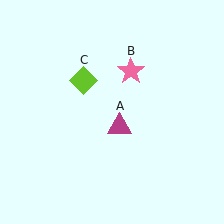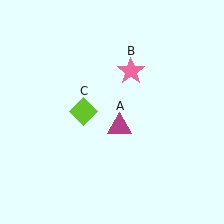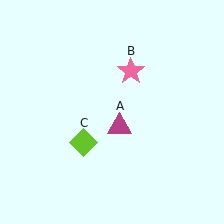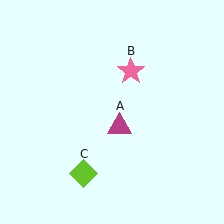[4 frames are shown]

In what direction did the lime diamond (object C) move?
The lime diamond (object C) moved down.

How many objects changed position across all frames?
1 object changed position: lime diamond (object C).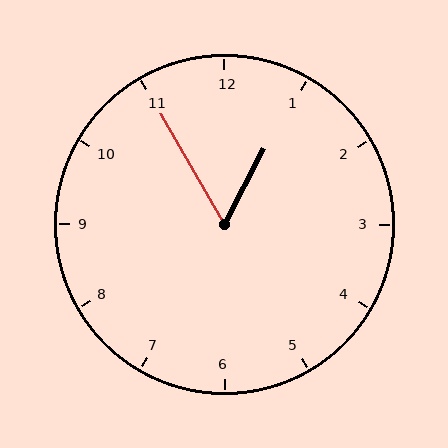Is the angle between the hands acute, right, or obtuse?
It is acute.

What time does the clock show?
12:55.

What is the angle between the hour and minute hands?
Approximately 58 degrees.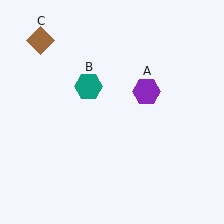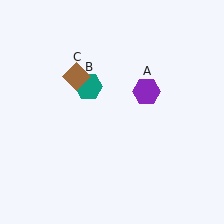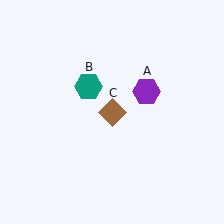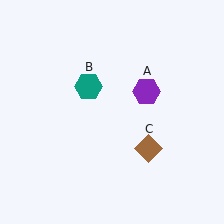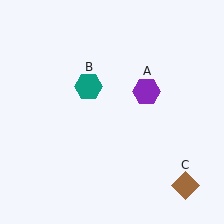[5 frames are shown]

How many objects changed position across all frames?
1 object changed position: brown diamond (object C).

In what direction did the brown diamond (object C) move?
The brown diamond (object C) moved down and to the right.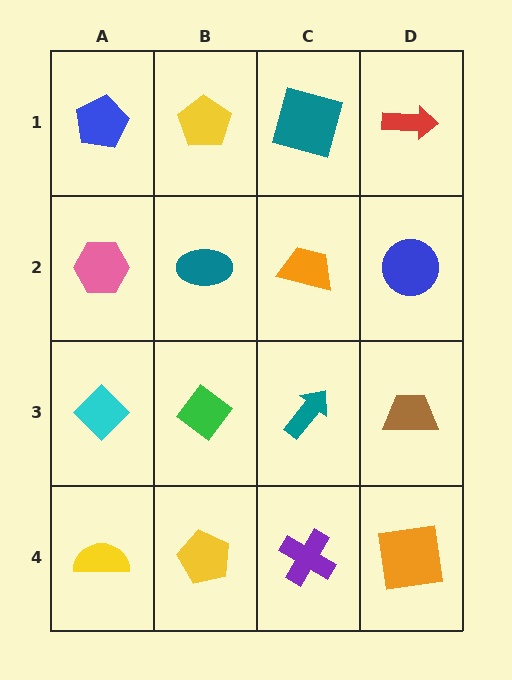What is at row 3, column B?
A green diamond.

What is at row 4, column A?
A yellow semicircle.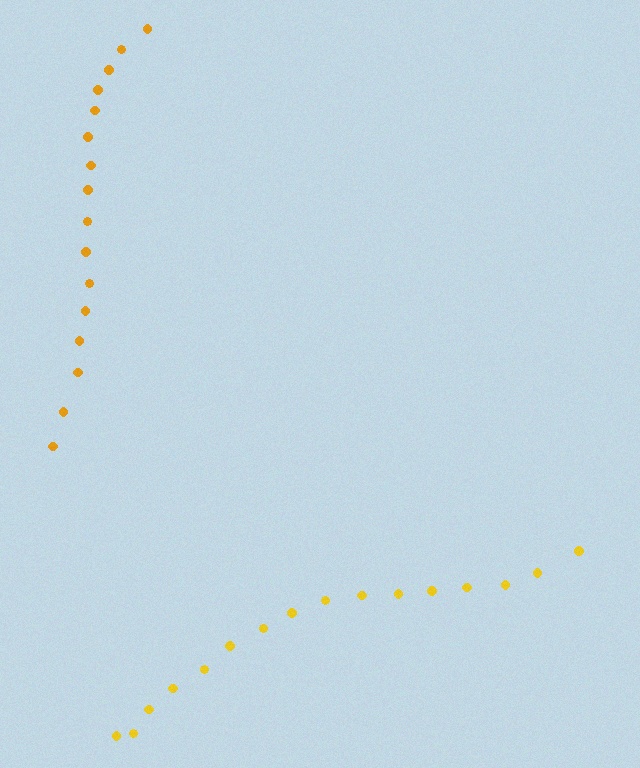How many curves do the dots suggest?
There are 2 distinct paths.